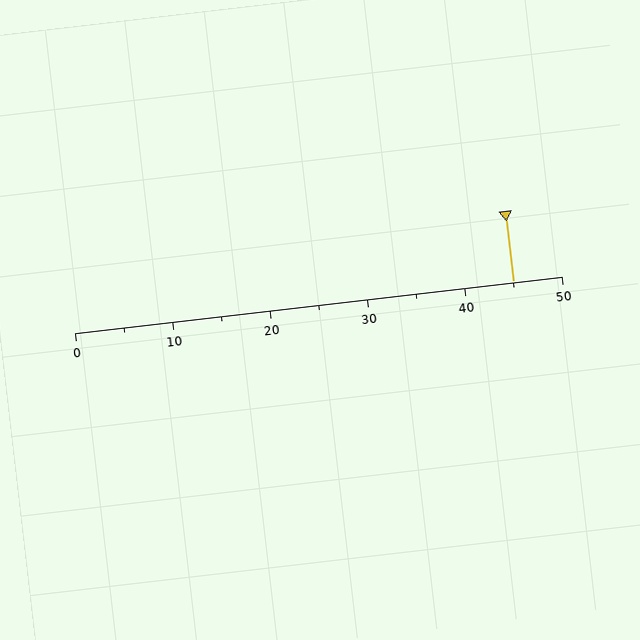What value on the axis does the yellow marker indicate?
The marker indicates approximately 45.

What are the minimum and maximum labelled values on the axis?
The axis runs from 0 to 50.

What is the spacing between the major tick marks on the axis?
The major ticks are spaced 10 apart.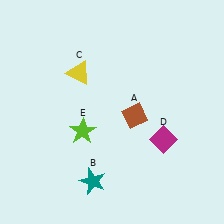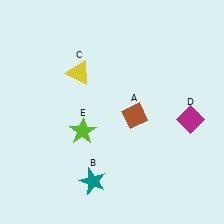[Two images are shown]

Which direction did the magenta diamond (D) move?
The magenta diamond (D) moved right.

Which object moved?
The magenta diamond (D) moved right.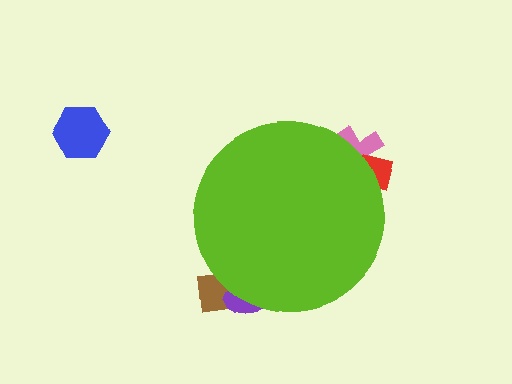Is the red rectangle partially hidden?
Yes, the red rectangle is partially hidden behind the lime circle.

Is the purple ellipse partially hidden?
Yes, the purple ellipse is partially hidden behind the lime circle.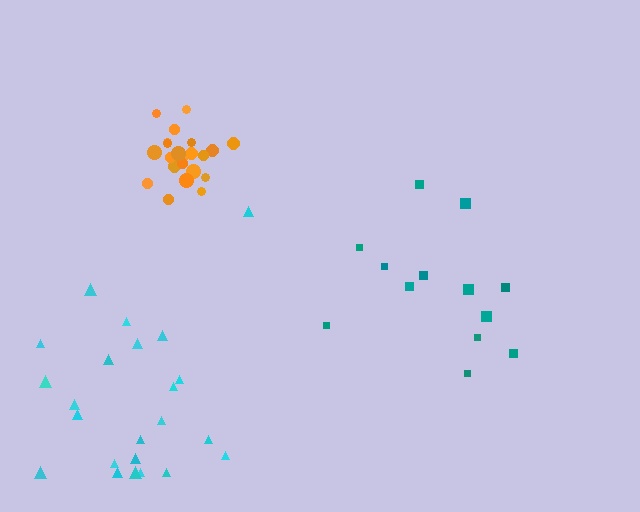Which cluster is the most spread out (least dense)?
Cyan.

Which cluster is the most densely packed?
Orange.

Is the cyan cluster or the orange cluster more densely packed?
Orange.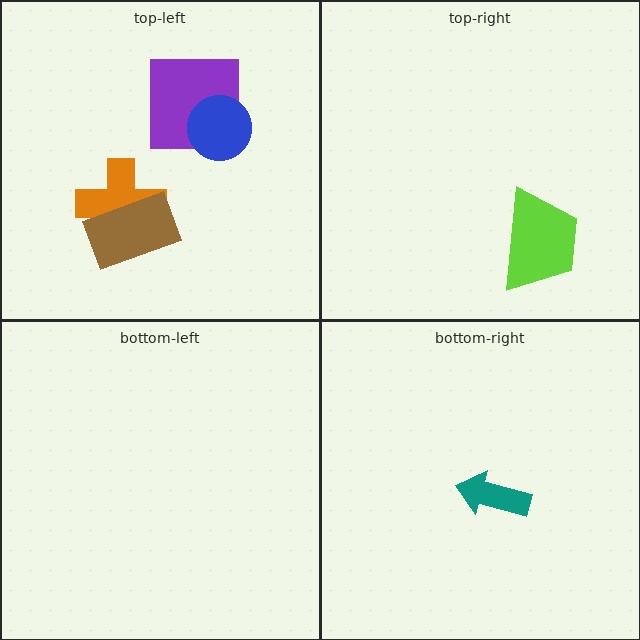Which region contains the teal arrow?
The bottom-right region.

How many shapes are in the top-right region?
1.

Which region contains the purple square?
The top-left region.